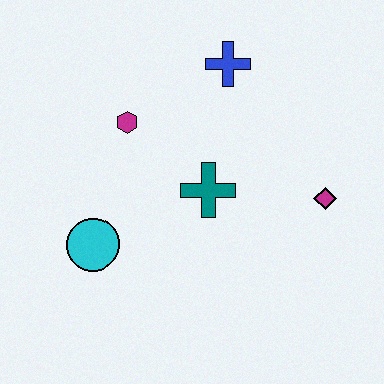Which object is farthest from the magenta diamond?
The cyan circle is farthest from the magenta diamond.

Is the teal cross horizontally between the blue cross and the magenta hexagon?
Yes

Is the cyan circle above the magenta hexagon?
No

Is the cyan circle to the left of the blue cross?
Yes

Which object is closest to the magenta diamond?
The teal cross is closest to the magenta diamond.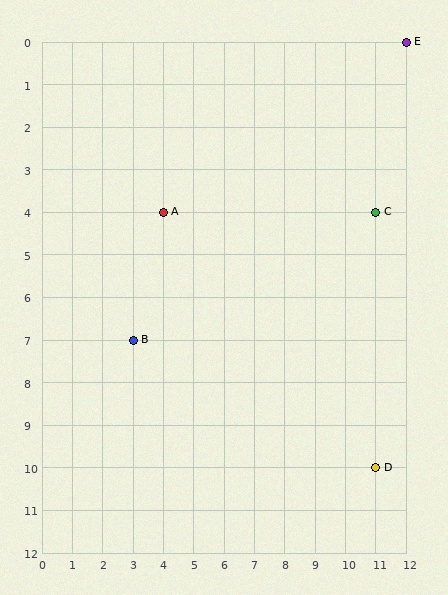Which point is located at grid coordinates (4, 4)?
Point A is at (4, 4).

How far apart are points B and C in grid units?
Points B and C are 8 columns and 3 rows apart (about 8.5 grid units diagonally).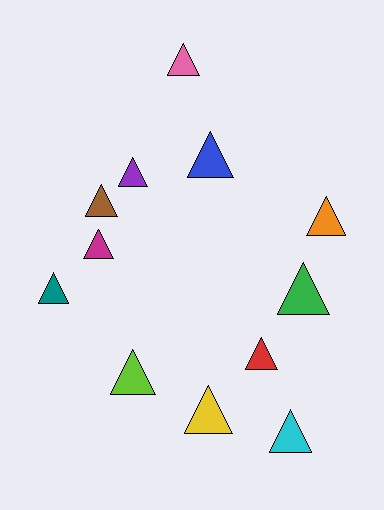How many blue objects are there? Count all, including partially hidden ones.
There is 1 blue object.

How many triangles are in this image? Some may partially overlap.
There are 12 triangles.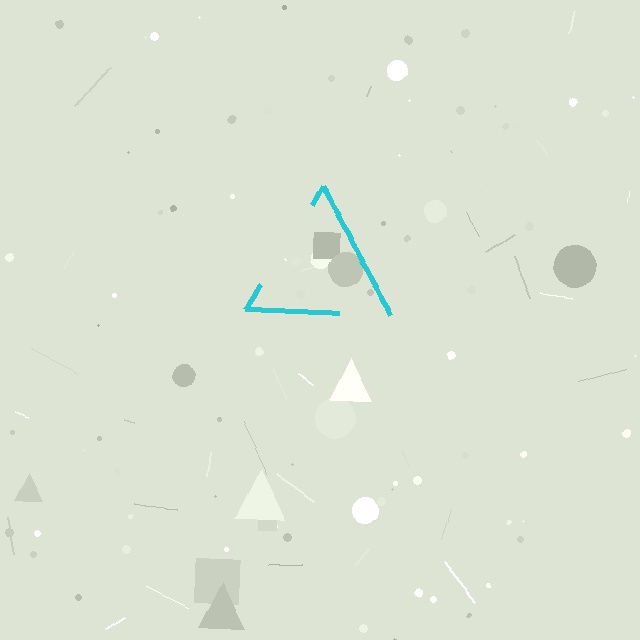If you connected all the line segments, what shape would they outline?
They would outline a triangle.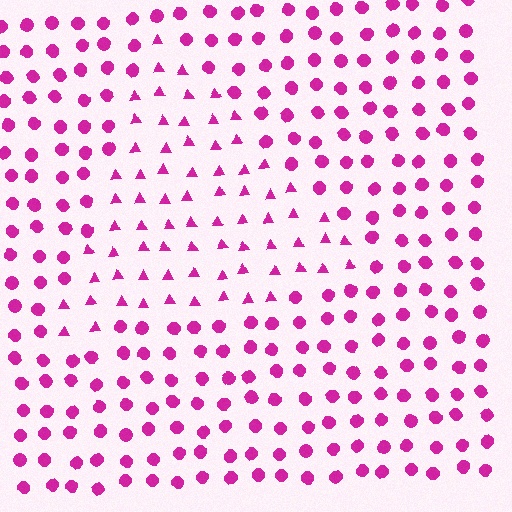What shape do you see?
I see a triangle.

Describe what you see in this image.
The image is filled with small magenta elements arranged in a uniform grid. A triangle-shaped region contains triangles, while the surrounding area contains circles. The boundary is defined purely by the change in element shape.